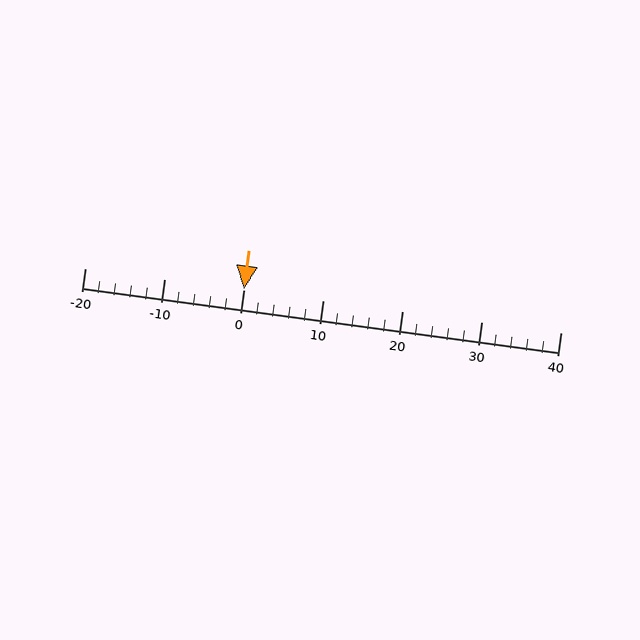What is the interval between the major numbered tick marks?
The major tick marks are spaced 10 units apart.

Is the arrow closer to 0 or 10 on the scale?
The arrow is closer to 0.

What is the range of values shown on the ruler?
The ruler shows values from -20 to 40.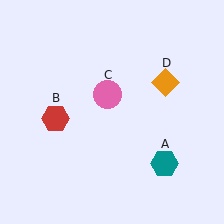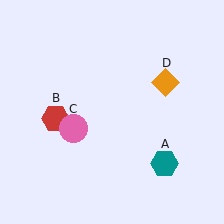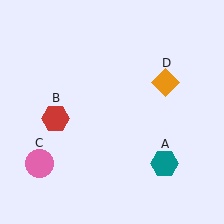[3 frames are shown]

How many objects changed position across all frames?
1 object changed position: pink circle (object C).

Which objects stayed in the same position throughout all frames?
Teal hexagon (object A) and red hexagon (object B) and orange diamond (object D) remained stationary.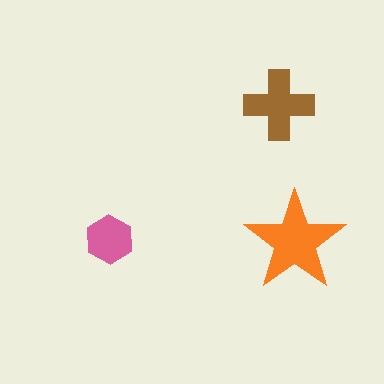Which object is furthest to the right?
The orange star is rightmost.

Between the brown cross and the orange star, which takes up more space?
The orange star.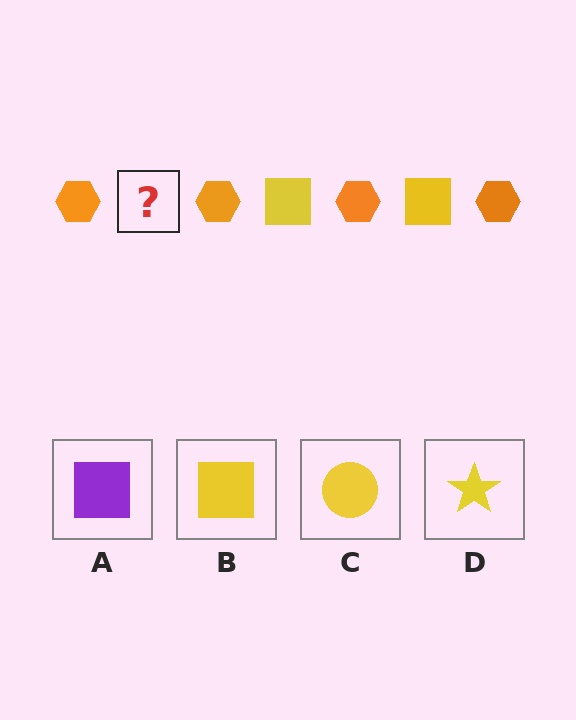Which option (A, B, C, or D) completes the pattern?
B.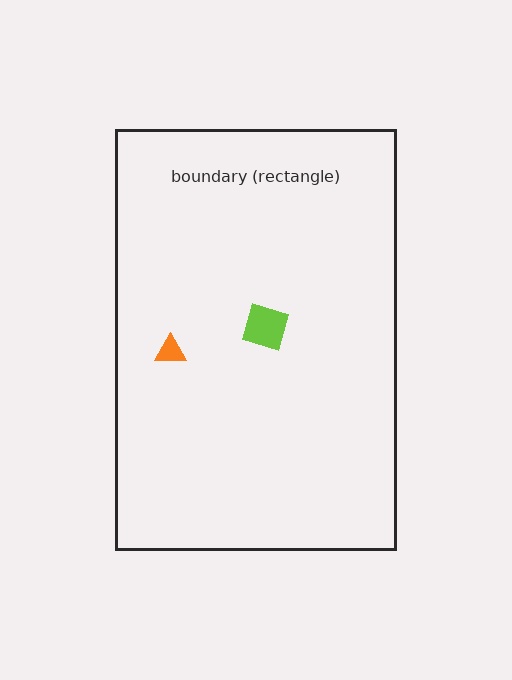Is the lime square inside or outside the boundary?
Inside.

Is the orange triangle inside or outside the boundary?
Inside.